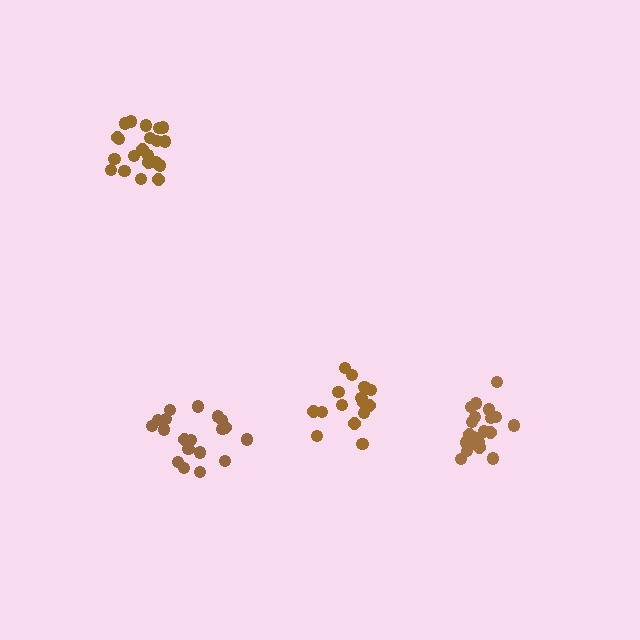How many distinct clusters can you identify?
There are 4 distinct clusters.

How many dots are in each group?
Group 1: 19 dots, Group 2: 21 dots, Group 3: 21 dots, Group 4: 15 dots (76 total).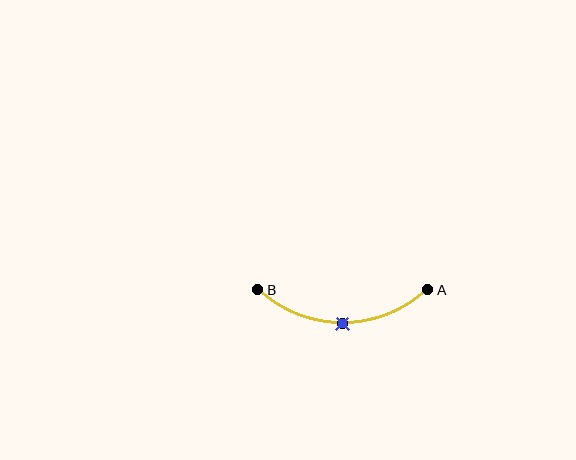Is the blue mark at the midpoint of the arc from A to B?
Yes. The blue mark lies on the arc at equal arc-length from both A and B — it is the arc midpoint.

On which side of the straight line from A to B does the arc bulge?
The arc bulges below the straight line connecting A and B.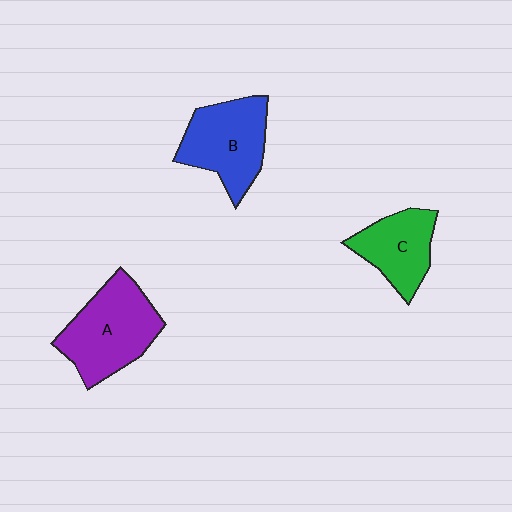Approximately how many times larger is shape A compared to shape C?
Approximately 1.4 times.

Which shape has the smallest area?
Shape C (green).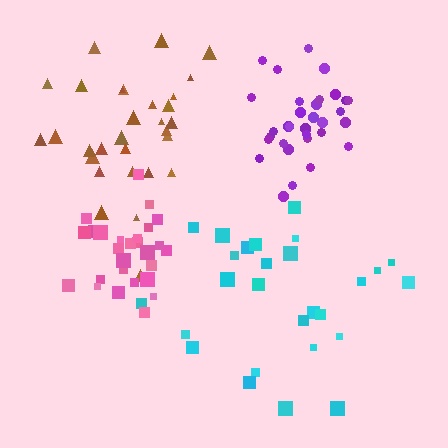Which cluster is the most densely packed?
Purple.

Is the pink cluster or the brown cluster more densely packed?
Pink.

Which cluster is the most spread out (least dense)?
Cyan.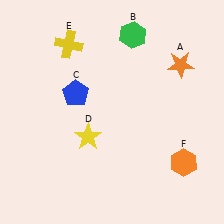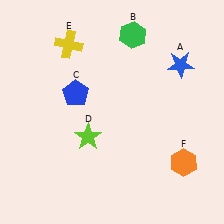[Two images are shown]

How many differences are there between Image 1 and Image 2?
There are 2 differences between the two images.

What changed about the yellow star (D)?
In Image 1, D is yellow. In Image 2, it changed to lime.